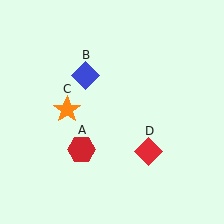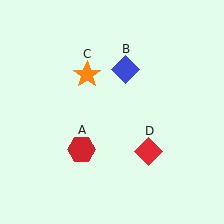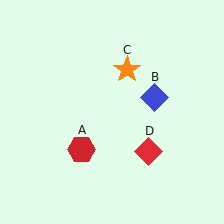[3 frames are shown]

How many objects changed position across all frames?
2 objects changed position: blue diamond (object B), orange star (object C).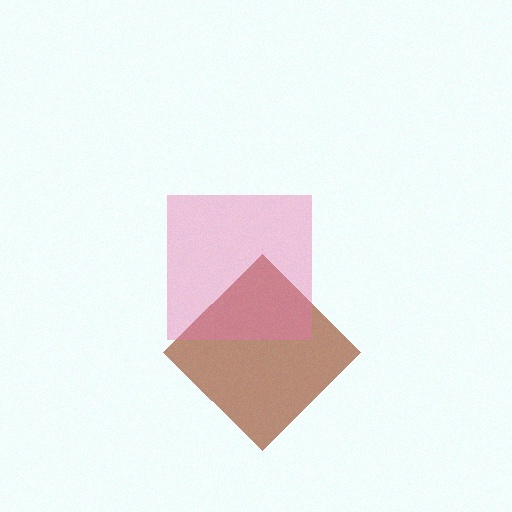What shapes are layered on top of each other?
The layered shapes are: a brown diamond, a pink square.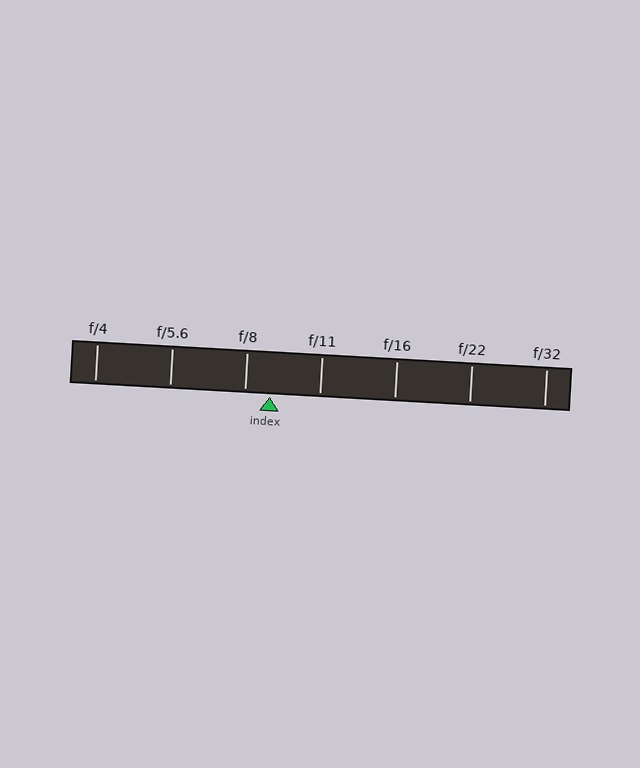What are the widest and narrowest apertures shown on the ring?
The widest aperture shown is f/4 and the narrowest is f/32.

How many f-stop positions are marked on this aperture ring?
There are 7 f-stop positions marked.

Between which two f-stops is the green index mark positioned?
The index mark is between f/8 and f/11.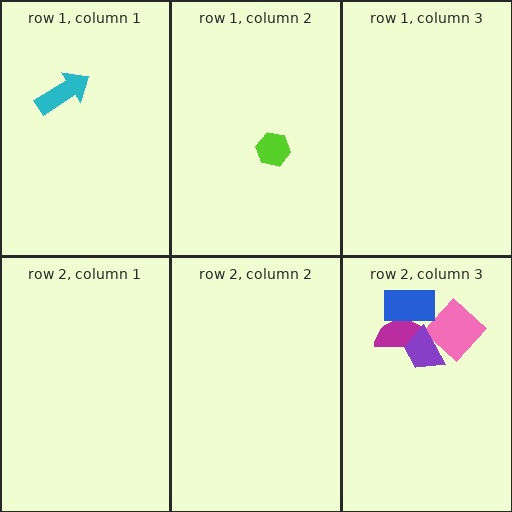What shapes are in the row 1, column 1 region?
The cyan arrow.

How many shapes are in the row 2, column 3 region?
4.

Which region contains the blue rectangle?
The row 2, column 3 region.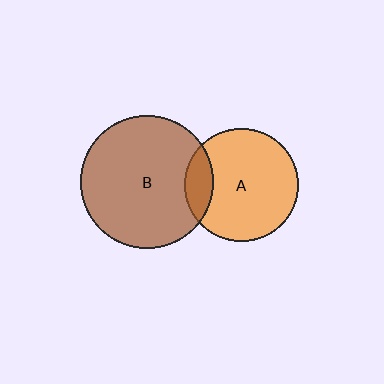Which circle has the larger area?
Circle B (brown).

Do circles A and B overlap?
Yes.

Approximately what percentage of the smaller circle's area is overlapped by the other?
Approximately 15%.